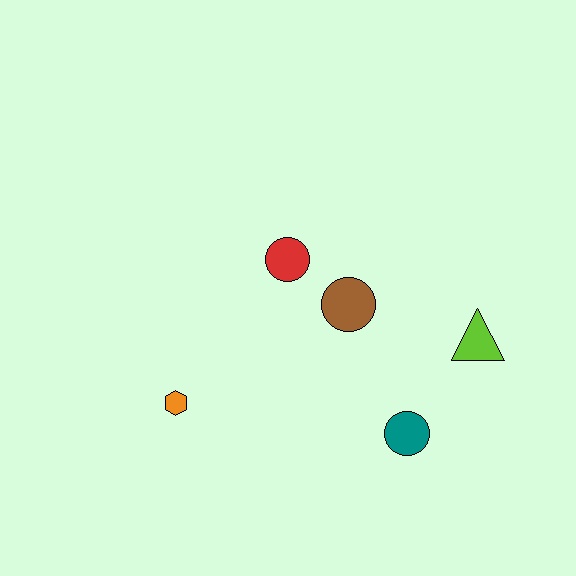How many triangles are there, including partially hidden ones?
There is 1 triangle.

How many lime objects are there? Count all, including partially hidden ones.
There is 1 lime object.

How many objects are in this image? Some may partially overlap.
There are 5 objects.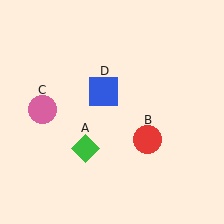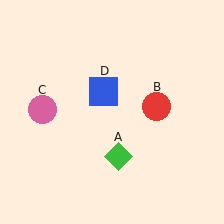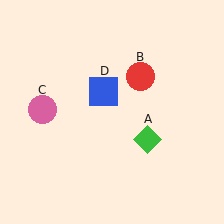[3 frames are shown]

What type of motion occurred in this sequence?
The green diamond (object A), red circle (object B) rotated counterclockwise around the center of the scene.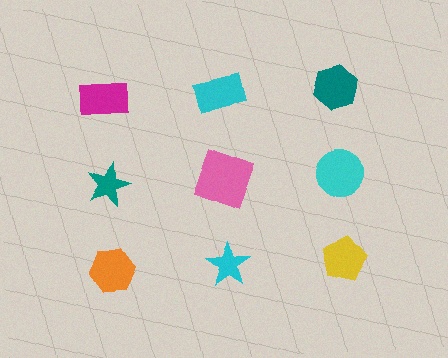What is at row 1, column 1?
A magenta rectangle.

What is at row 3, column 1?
An orange hexagon.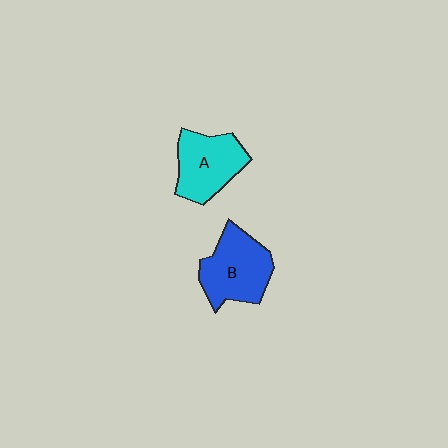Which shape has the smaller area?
Shape A (cyan).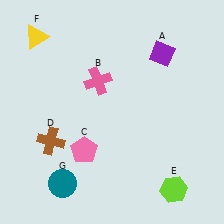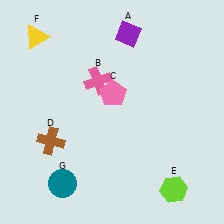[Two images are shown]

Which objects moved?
The objects that moved are: the purple diamond (A), the pink pentagon (C).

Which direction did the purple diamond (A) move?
The purple diamond (A) moved left.